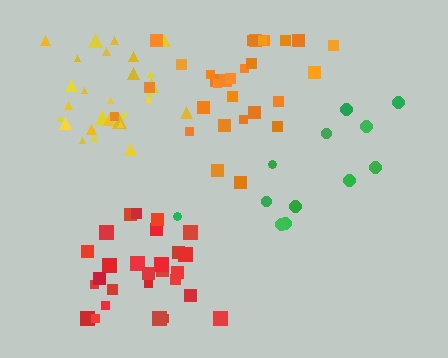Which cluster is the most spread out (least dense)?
Green.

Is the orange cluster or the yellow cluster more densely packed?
Yellow.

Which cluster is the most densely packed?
Yellow.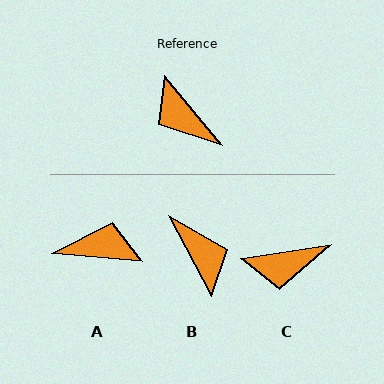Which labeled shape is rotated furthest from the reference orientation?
B, about 169 degrees away.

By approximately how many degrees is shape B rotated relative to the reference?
Approximately 169 degrees counter-clockwise.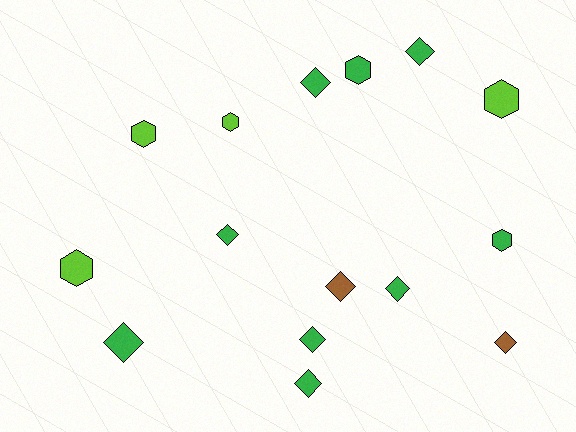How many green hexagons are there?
There are 2 green hexagons.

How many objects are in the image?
There are 15 objects.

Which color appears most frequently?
Green, with 9 objects.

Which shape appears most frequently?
Diamond, with 9 objects.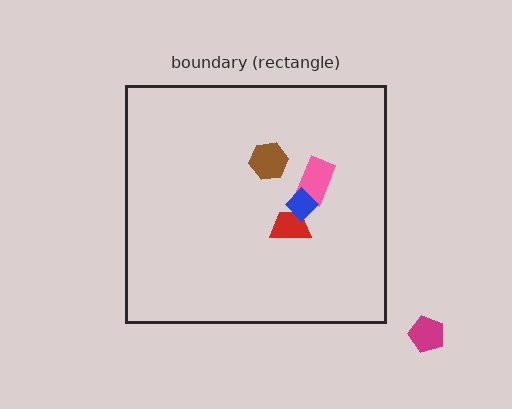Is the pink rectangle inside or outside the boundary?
Inside.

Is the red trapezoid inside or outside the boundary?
Inside.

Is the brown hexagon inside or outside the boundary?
Inside.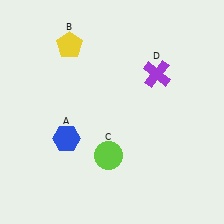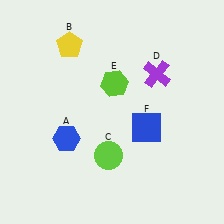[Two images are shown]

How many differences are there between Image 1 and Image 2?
There are 2 differences between the two images.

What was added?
A lime hexagon (E), a blue square (F) were added in Image 2.